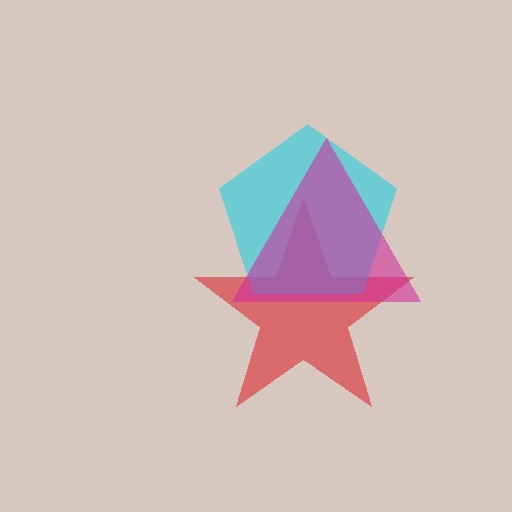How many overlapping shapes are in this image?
There are 3 overlapping shapes in the image.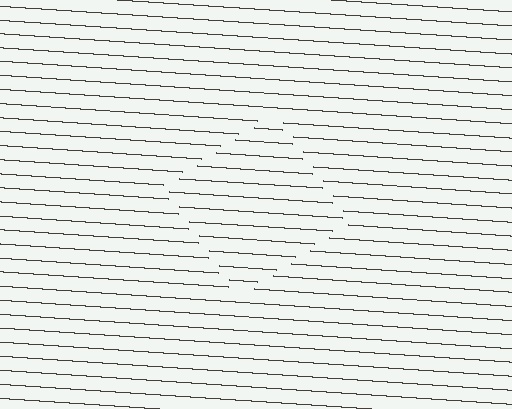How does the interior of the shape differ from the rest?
The interior of the shape contains the same grating, shifted by half a period — the contour is defined by the phase discontinuity where line-ends from the inner and outer gratings abut.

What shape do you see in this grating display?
An illusory square. The interior of the shape contains the same grating, shifted by half a period — the contour is defined by the phase discontinuity where line-ends from the inner and outer gratings abut.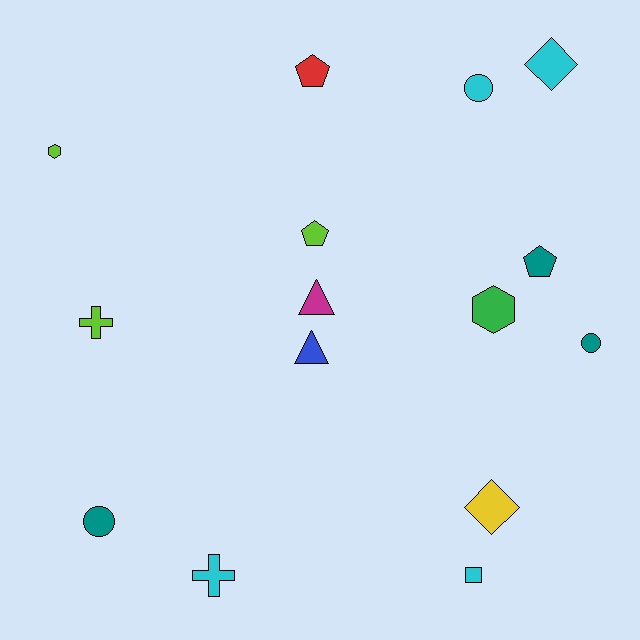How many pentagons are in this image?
There are 3 pentagons.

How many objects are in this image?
There are 15 objects.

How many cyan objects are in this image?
There are 4 cyan objects.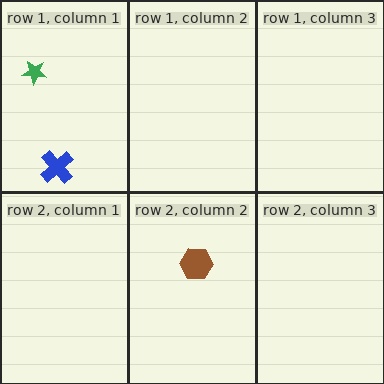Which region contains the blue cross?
The row 1, column 1 region.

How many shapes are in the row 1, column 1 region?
2.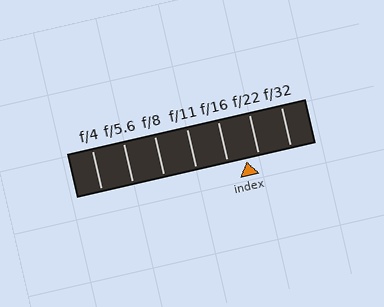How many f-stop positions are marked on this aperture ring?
There are 7 f-stop positions marked.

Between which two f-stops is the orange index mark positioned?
The index mark is between f/16 and f/22.